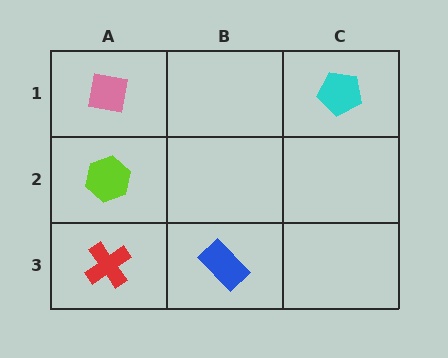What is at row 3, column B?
A blue rectangle.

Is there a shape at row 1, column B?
No, that cell is empty.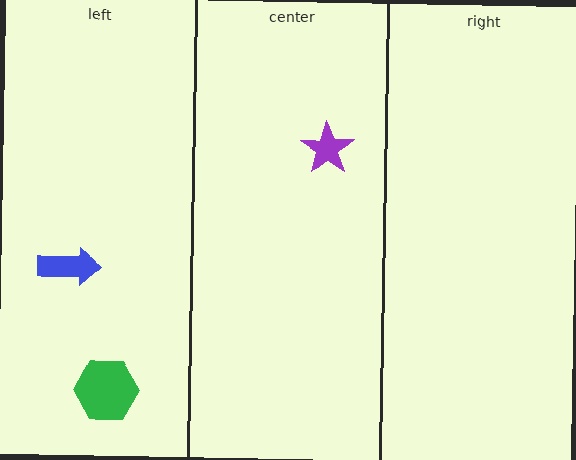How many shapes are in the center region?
1.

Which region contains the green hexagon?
The left region.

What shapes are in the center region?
The purple star.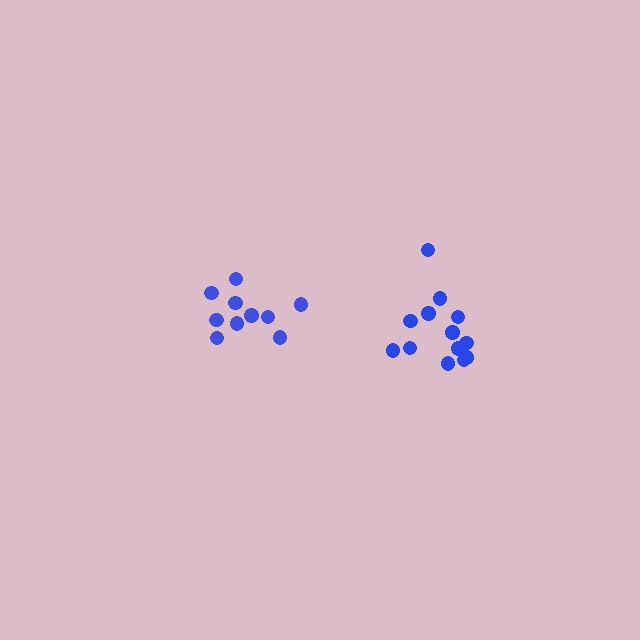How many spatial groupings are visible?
There are 2 spatial groupings.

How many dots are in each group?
Group 1: 13 dots, Group 2: 10 dots (23 total).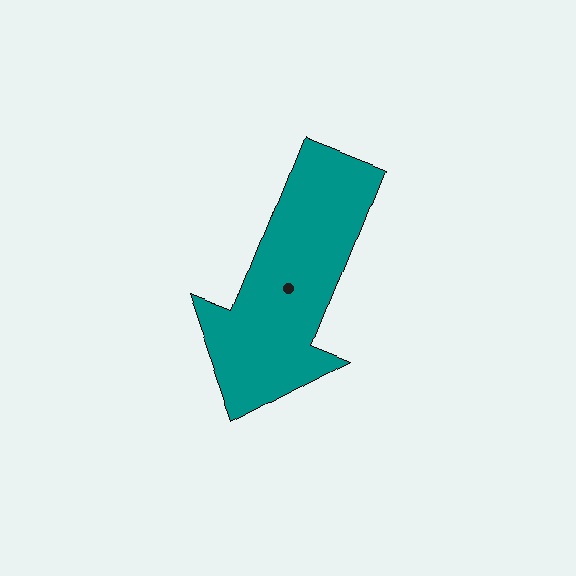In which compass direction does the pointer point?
South.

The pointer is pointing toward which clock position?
Roughly 7 o'clock.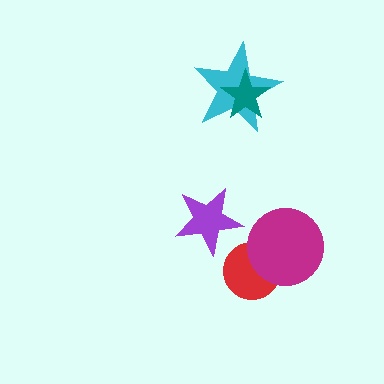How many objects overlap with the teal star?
1 object overlaps with the teal star.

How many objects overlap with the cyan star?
1 object overlaps with the cyan star.